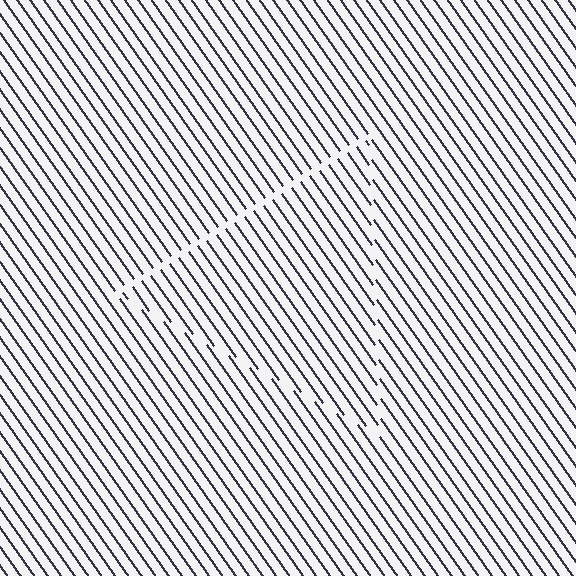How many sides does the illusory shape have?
3 sides — the line-ends trace a triangle.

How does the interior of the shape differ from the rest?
The interior of the shape contains the same grating, shifted by half a period — the contour is defined by the phase discontinuity where line-ends from the inner and outer gratings abut.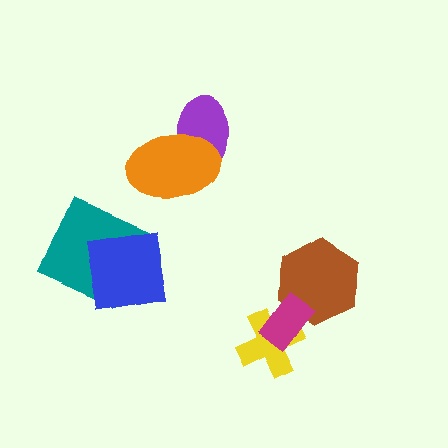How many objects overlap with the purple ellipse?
1 object overlaps with the purple ellipse.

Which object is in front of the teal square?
The blue square is in front of the teal square.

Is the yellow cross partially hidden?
Yes, it is partially covered by another shape.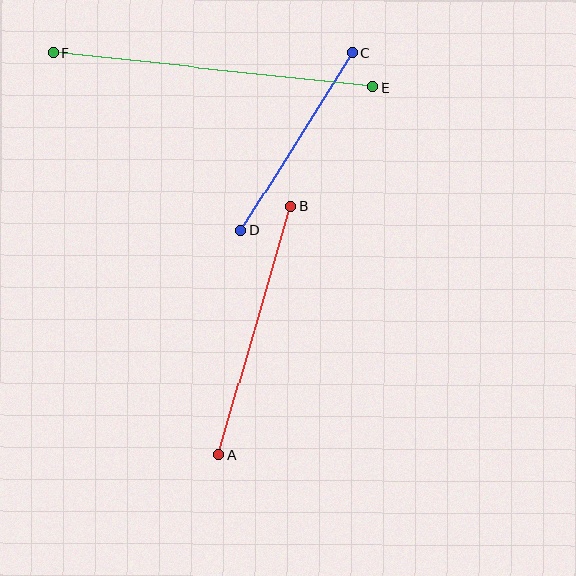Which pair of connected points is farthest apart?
Points E and F are farthest apart.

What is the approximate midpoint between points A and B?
The midpoint is at approximately (255, 330) pixels.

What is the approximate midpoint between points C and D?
The midpoint is at approximately (297, 142) pixels.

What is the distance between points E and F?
The distance is approximately 321 pixels.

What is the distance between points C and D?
The distance is approximately 209 pixels.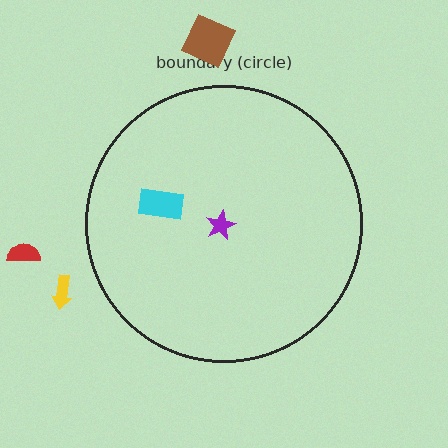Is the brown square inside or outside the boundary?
Outside.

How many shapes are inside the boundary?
2 inside, 3 outside.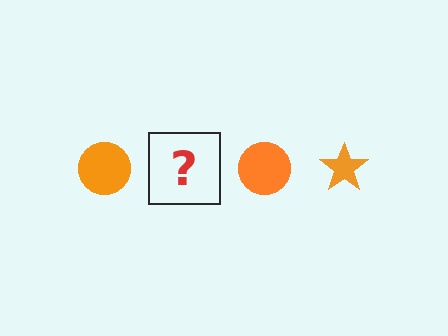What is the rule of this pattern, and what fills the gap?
The rule is that the pattern cycles through circle, star shapes in orange. The gap should be filled with an orange star.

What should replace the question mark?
The question mark should be replaced with an orange star.